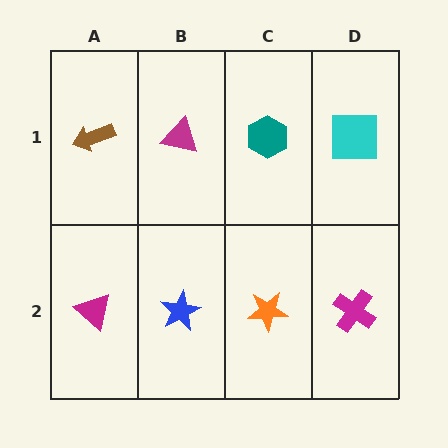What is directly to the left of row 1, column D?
A teal hexagon.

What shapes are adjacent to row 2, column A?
A brown arrow (row 1, column A), a blue star (row 2, column B).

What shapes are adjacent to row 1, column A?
A magenta triangle (row 2, column A), a magenta triangle (row 1, column B).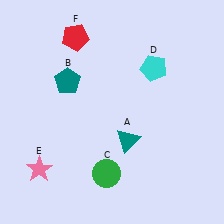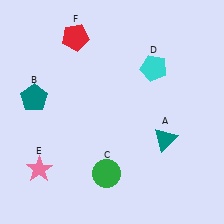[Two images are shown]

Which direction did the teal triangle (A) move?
The teal triangle (A) moved right.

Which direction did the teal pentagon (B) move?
The teal pentagon (B) moved left.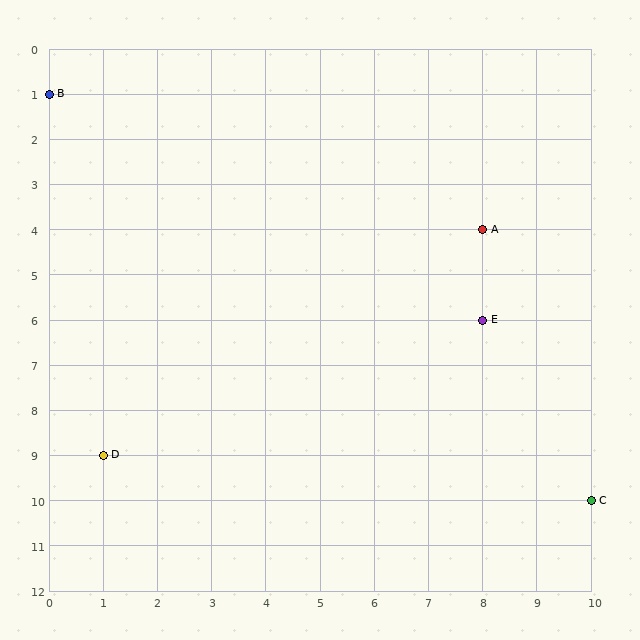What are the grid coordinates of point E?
Point E is at grid coordinates (8, 6).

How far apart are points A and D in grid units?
Points A and D are 7 columns and 5 rows apart (about 8.6 grid units diagonally).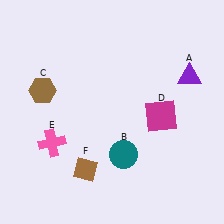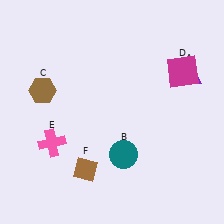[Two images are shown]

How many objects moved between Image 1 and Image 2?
1 object moved between the two images.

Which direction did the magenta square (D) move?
The magenta square (D) moved up.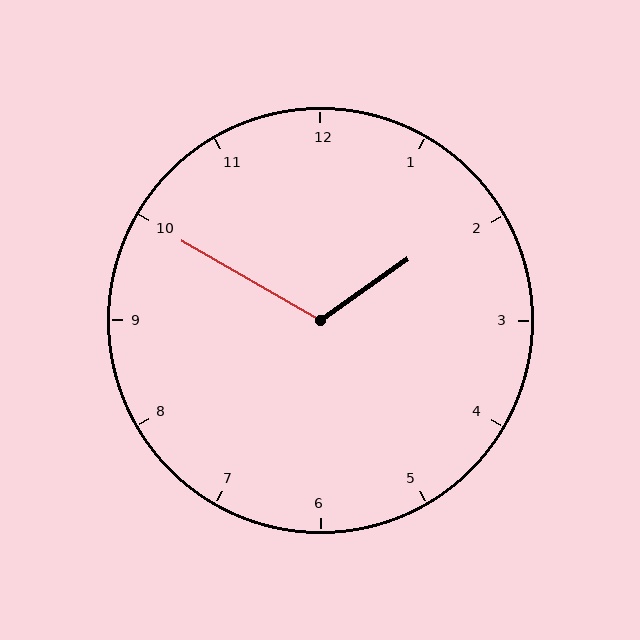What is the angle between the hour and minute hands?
Approximately 115 degrees.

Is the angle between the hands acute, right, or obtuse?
It is obtuse.